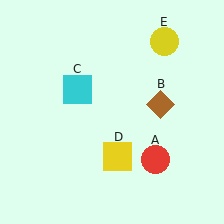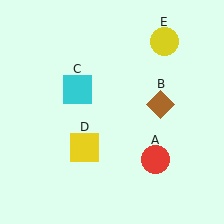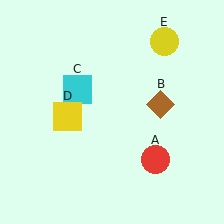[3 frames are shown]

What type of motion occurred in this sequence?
The yellow square (object D) rotated clockwise around the center of the scene.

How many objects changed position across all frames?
1 object changed position: yellow square (object D).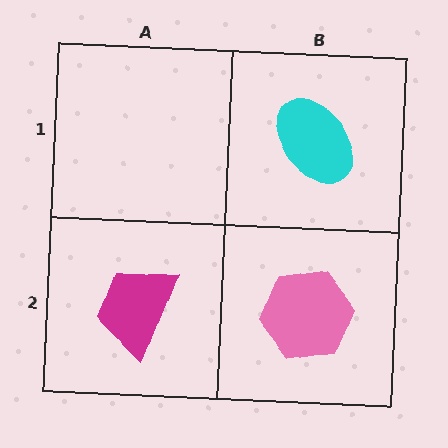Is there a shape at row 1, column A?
No, that cell is empty.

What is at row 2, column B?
A pink hexagon.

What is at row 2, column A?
A magenta trapezoid.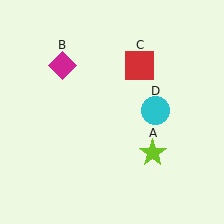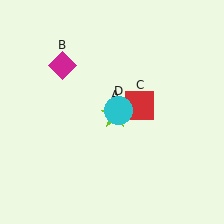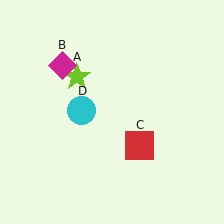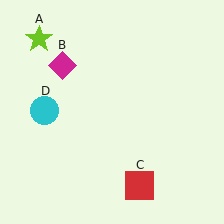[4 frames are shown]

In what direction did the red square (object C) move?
The red square (object C) moved down.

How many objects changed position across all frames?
3 objects changed position: lime star (object A), red square (object C), cyan circle (object D).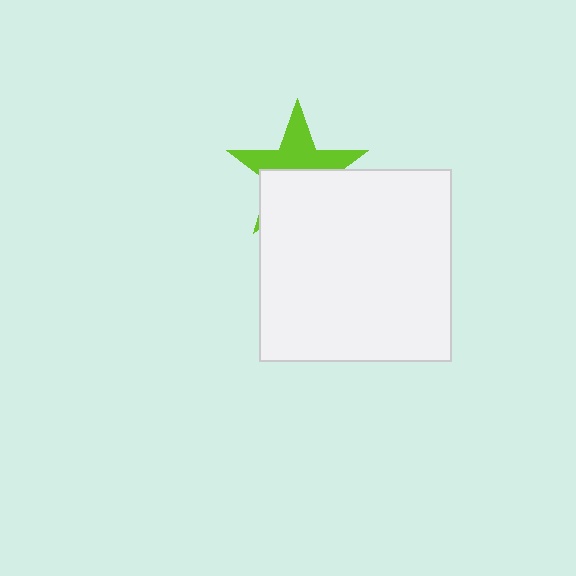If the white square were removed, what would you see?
You would see the complete lime star.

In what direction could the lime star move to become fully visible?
The lime star could move up. That would shift it out from behind the white square entirely.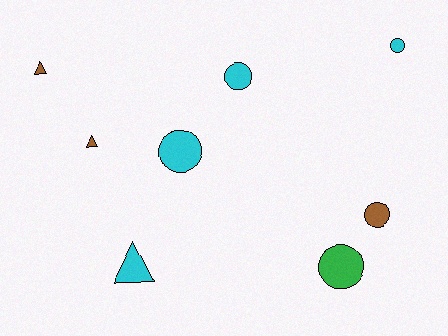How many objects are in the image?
There are 8 objects.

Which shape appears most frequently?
Circle, with 5 objects.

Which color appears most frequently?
Cyan, with 4 objects.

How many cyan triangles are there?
There is 1 cyan triangle.